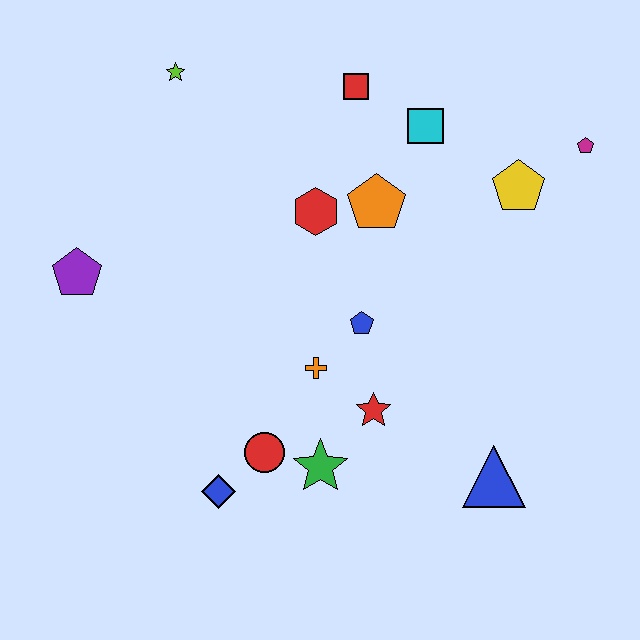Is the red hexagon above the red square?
No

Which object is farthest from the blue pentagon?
The lime star is farthest from the blue pentagon.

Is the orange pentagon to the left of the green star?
No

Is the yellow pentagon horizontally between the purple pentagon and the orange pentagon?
No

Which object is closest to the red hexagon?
The orange pentagon is closest to the red hexagon.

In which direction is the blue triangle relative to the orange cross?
The blue triangle is to the right of the orange cross.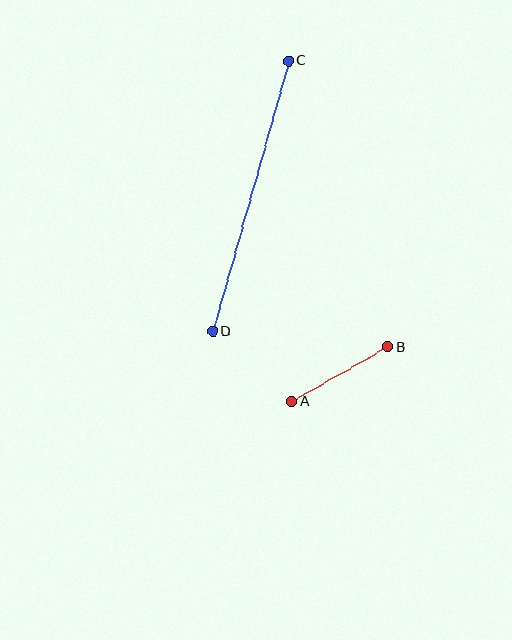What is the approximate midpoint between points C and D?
The midpoint is at approximately (251, 196) pixels.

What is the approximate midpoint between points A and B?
The midpoint is at approximately (340, 374) pixels.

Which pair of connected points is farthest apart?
Points C and D are farthest apart.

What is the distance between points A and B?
The distance is approximately 110 pixels.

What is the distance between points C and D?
The distance is approximately 281 pixels.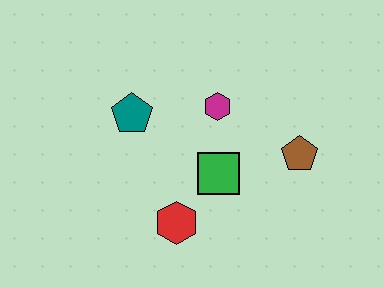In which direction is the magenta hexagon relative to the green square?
The magenta hexagon is above the green square.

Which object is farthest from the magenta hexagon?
The red hexagon is farthest from the magenta hexagon.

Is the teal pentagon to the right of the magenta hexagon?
No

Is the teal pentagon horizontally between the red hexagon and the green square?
No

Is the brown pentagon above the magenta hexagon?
No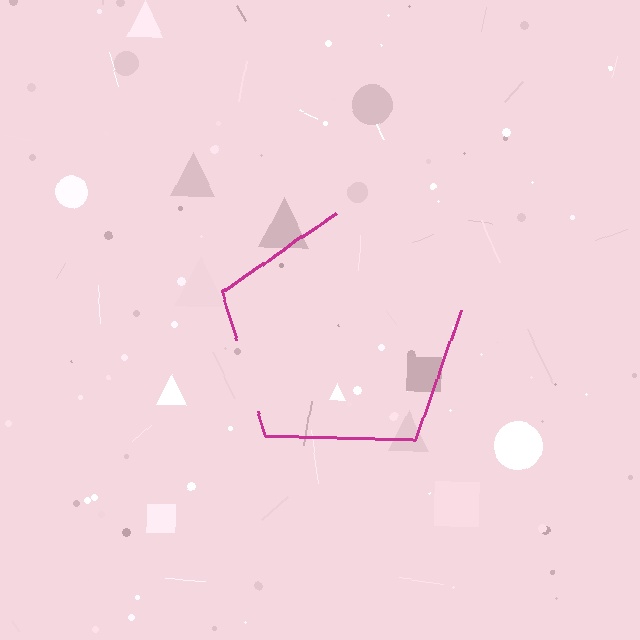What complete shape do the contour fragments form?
The contour fragments form a pentagon.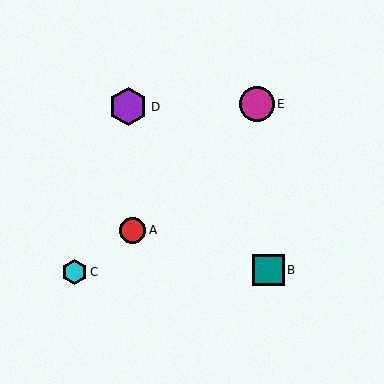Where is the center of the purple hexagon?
The center of the purple hexagon is at (128, 107).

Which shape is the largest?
The purple hexagon (labeled D) is the largest.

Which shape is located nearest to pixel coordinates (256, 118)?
The magenta circle (labeled E) at (257, 104) is nearest to that location.